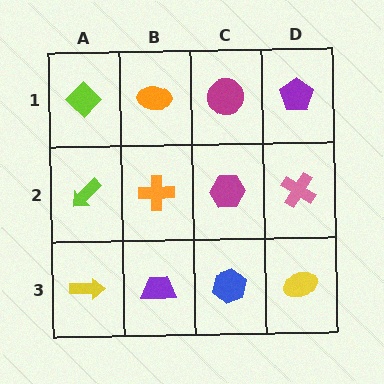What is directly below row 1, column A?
A lime arrow.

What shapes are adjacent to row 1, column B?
An orange cross (row 2, column B), a lime diamond (row 1, column A), a magenta circle (row 1, column C).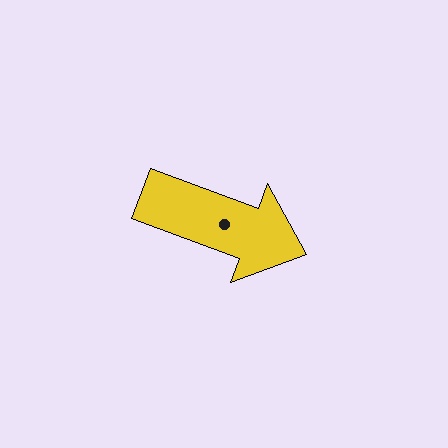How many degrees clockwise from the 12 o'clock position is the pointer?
Approximately 110 degrees.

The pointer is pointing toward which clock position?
Roughly 4 o'clock.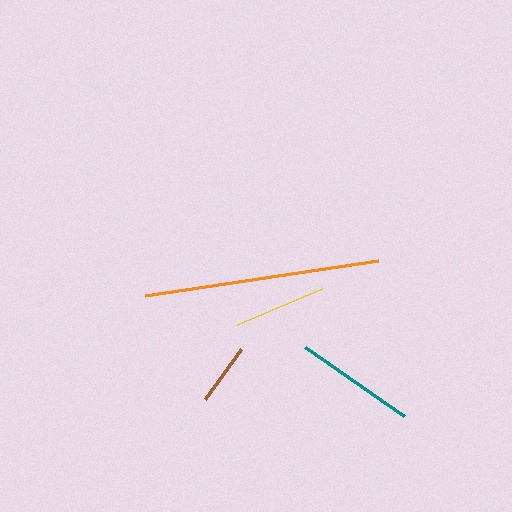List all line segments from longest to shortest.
From longest to shortest: orange, teal, yellow, brown.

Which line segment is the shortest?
The brown line is the shortest at approximately 61 pixels.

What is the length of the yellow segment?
The yellow segment is approximately 92 pixels long.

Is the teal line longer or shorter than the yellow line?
The teal line is longer than the yellow line.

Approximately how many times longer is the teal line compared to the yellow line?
The teal line is approximately 1.3 times the length of the yellow line.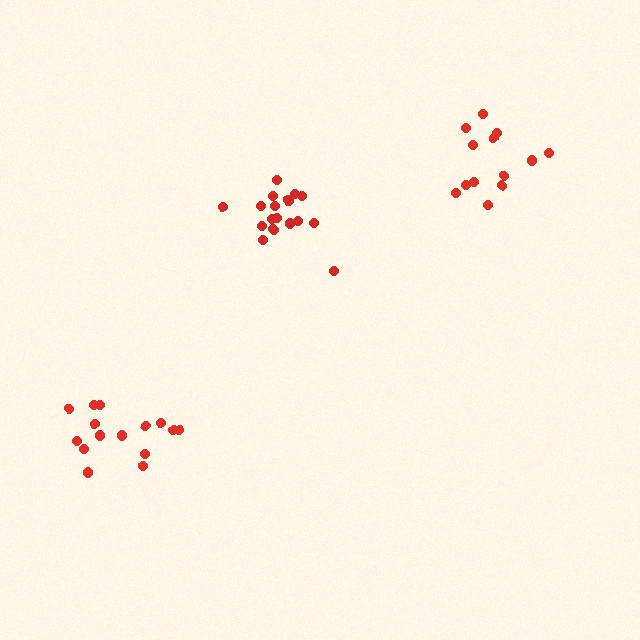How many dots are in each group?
Group 1: 13 dots, Group 2: 15 dots, Group 3: 18 dots (46 total).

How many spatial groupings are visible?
There are 3 spatial groupings.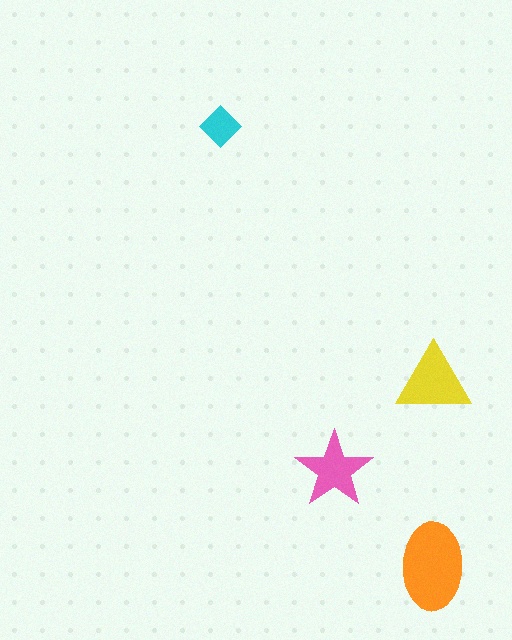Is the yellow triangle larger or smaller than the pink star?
Larger.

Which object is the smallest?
The cyan diamond.